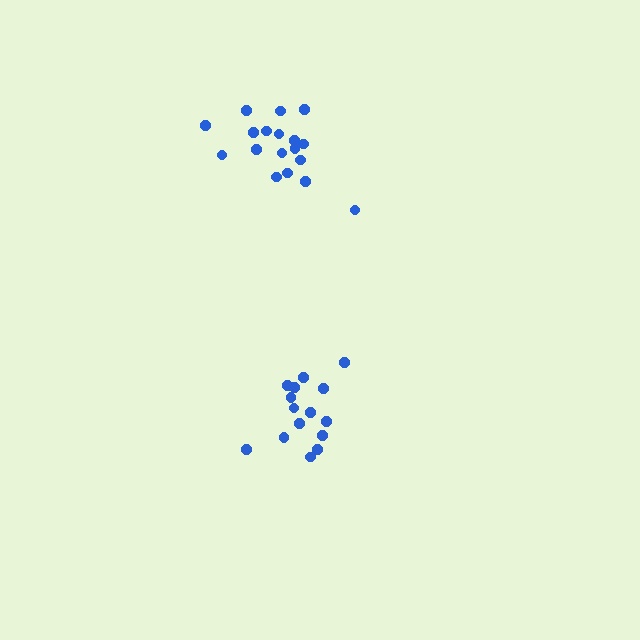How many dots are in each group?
Group 1: 15 dots, Group 2: 18 dots (33 total).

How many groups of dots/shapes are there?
There are 2 groups.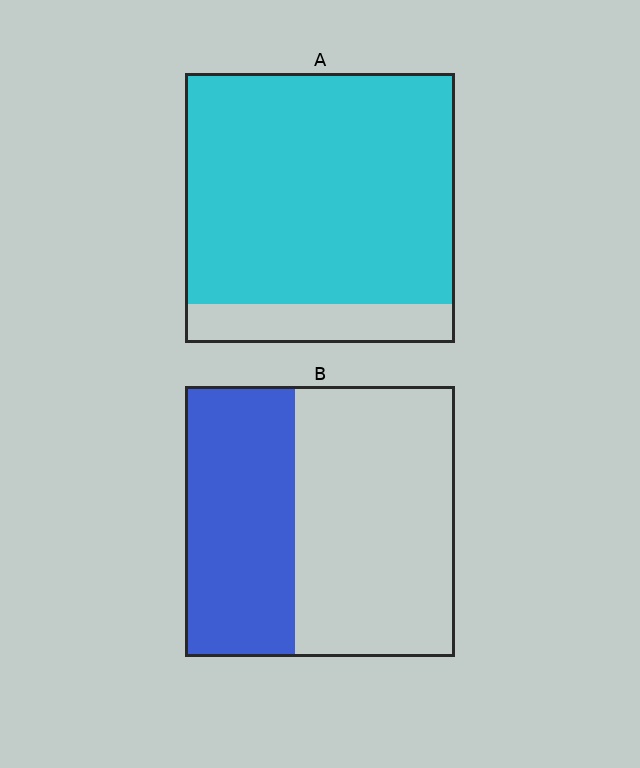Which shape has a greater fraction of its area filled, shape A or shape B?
Shape A.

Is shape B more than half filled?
No.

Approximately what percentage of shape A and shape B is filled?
A is approximately 85% and B is approximately 40%.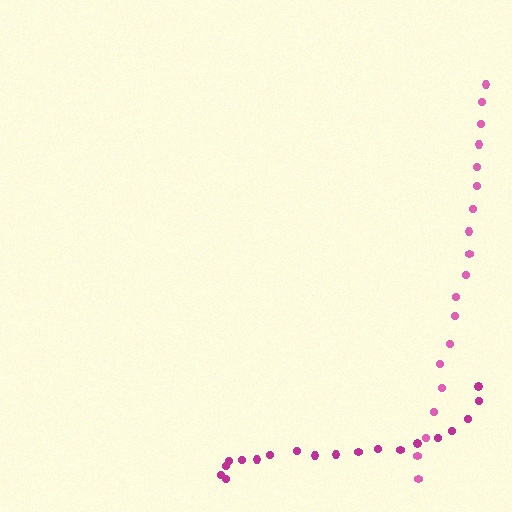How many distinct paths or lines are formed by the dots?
There are 2 distinct paths.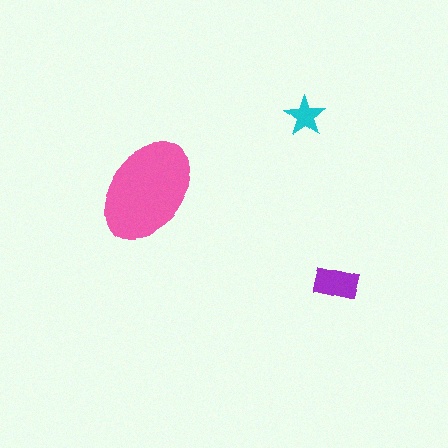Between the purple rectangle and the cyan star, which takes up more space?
The purple rectangle.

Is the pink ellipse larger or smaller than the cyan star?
Larger.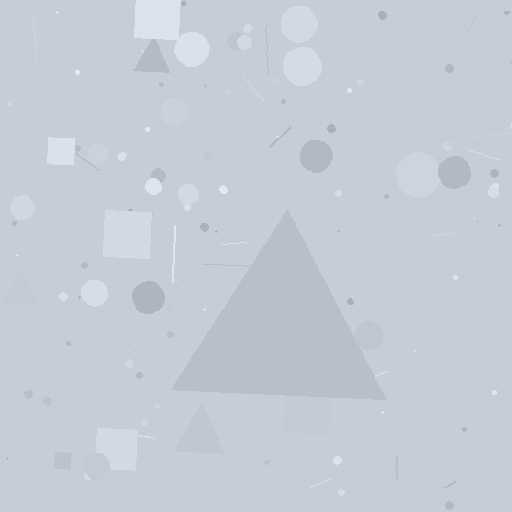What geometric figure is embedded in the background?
A triangle is embedded in the background.